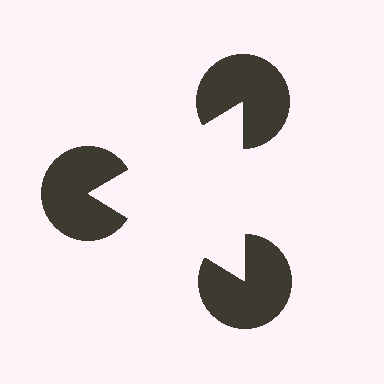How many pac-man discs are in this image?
There are 3 — one at each vertex of the illusory triangle.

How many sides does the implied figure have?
3 sides.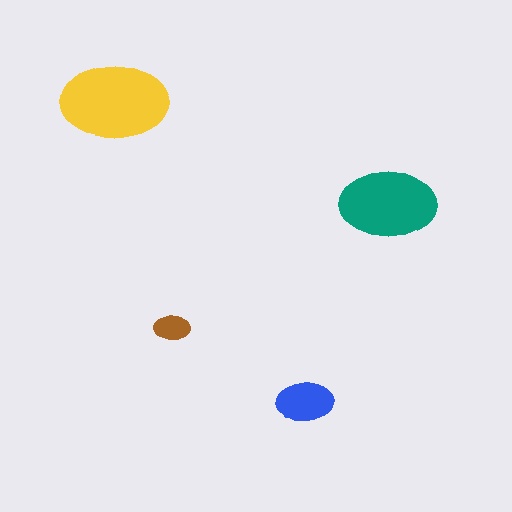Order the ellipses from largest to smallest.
the yellow one, the teal one, the blue one, the brown one.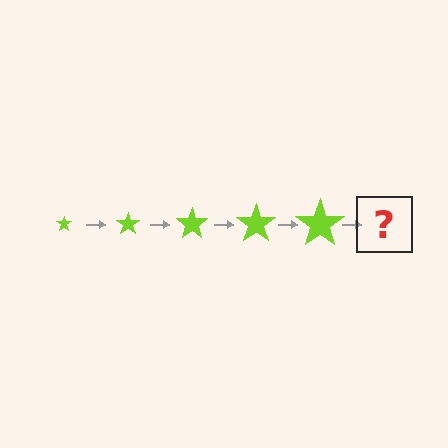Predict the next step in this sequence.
The next step is a lime star, larger than the previous one.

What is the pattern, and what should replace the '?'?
The pattern is that the star gets progressively larger each step. The '?' should be a lime star, larger than the previous one.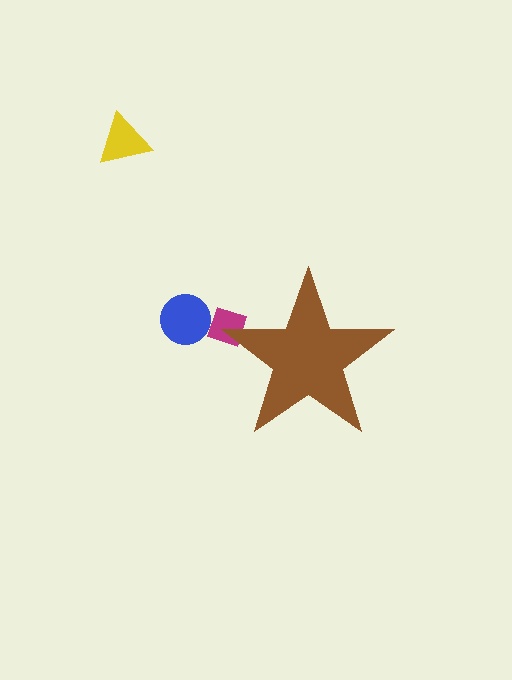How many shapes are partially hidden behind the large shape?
1 shape is partially hidden.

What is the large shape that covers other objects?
A brown star.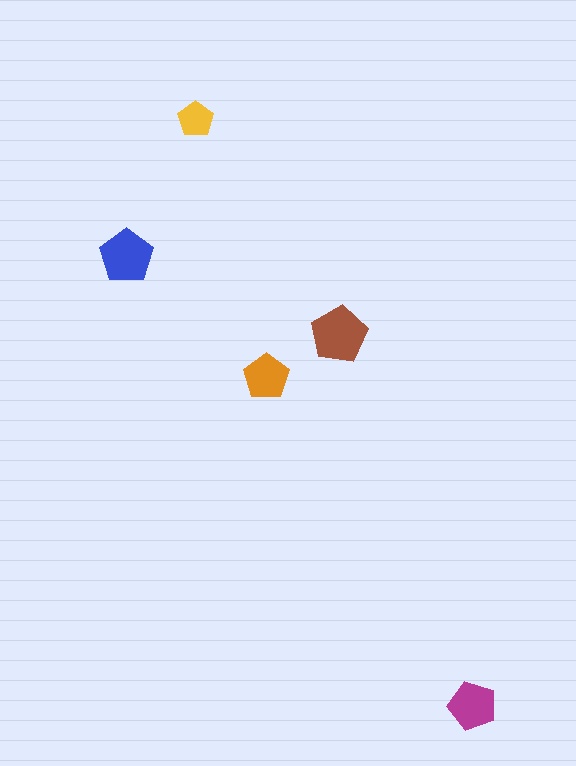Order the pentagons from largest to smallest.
the brown one, the blue one, the magenta one, the orange one, the yellow one.